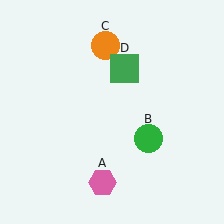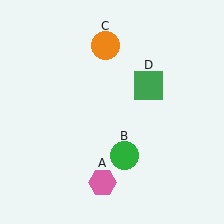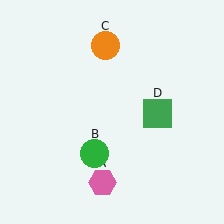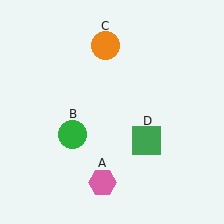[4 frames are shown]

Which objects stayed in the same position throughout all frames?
Pink hexagon (object A) and orange circle (object C) remained stationary.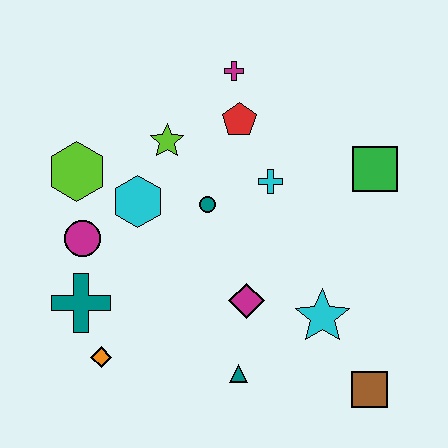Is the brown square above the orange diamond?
No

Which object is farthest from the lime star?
The brown square is farthest from the lime star.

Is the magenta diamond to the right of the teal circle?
Yes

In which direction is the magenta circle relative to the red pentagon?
The magenta circle is to the left of the red pentagon.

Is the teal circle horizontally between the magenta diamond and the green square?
No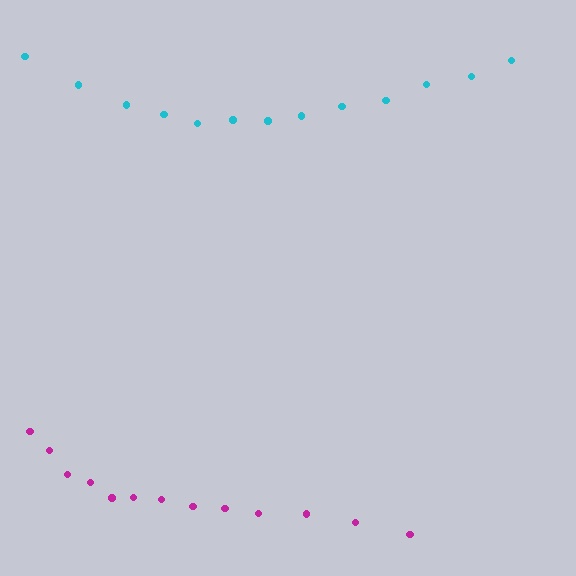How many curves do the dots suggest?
There are 2 distinct paths.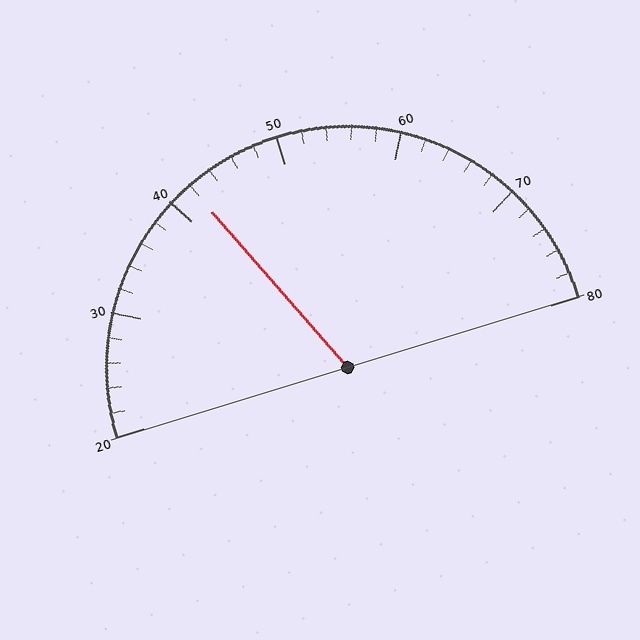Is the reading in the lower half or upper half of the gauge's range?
The reading is in the lower half of the range (20 to 80).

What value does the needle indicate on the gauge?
The needle indicates approximately 42.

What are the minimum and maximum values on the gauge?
The gauge ranges from 20 to 80.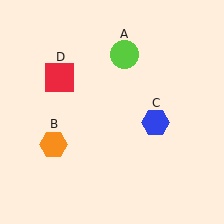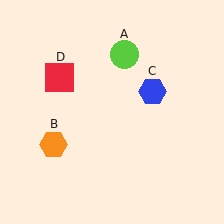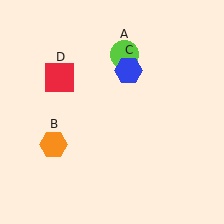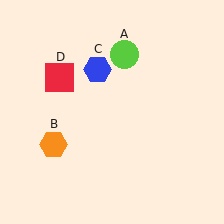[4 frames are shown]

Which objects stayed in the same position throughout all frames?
Lime circle (object A) and orange hexagon (object B) and red square (object D) remained stationary.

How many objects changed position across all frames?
1 object changed position: blue hexagon (object C).